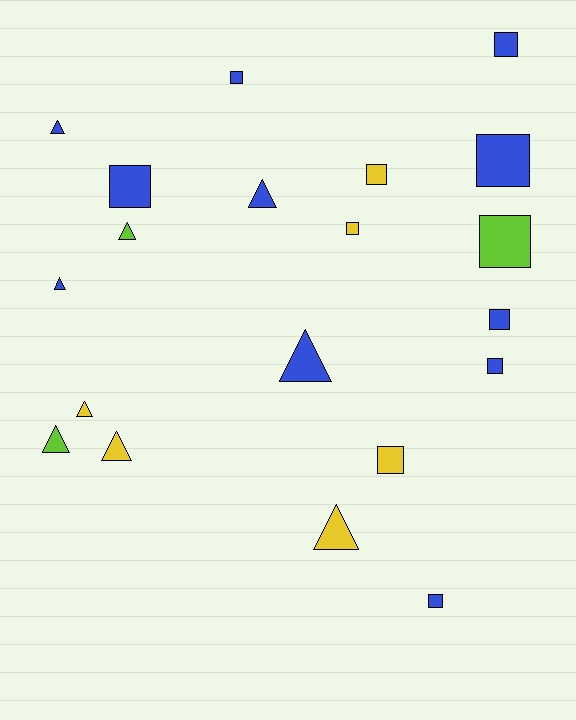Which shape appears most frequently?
Square, with 11 objects.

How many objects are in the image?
There are 20 objects.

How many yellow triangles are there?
There are 3 yellow triangles.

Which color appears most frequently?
Blue, with 11 objects.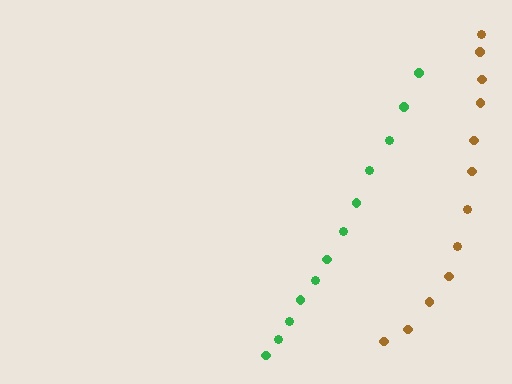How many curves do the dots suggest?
There are 2 distinct paths.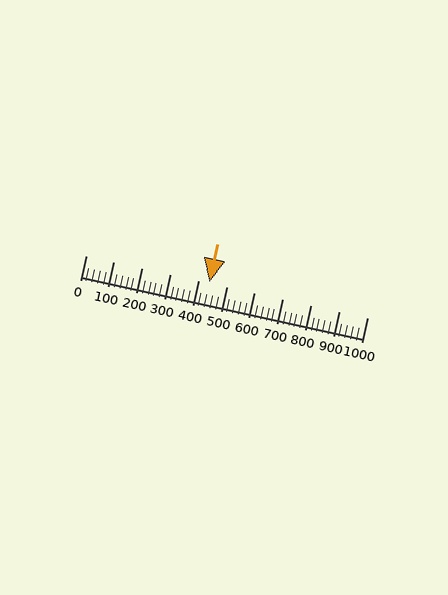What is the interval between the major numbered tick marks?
The major tick marks are spaced 100 units apart.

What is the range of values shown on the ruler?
The ruler shows values from 0 to 1000.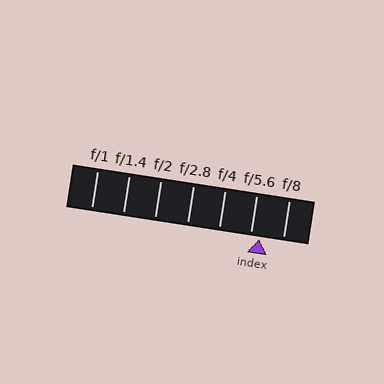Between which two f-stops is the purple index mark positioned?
The index mark is between f/5.6 and f/8.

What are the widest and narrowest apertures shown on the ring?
The widest aperture shown is f/1 and the narrowest is f/8.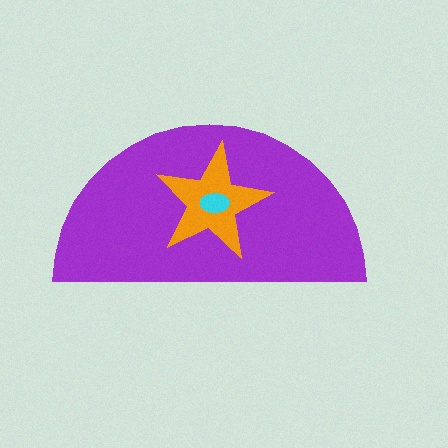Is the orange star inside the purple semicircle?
Yes.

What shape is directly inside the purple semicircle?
The orange star.